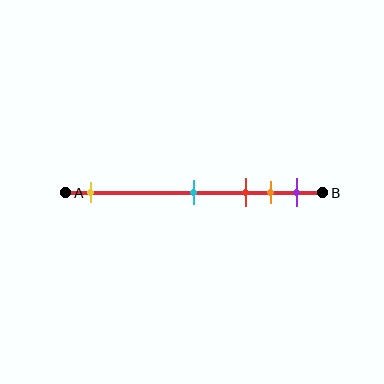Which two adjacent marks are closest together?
The orange and purple marks are the closest adjacent pair.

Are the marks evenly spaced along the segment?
No, the marks are not evenly spaced.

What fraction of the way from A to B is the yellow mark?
The yellow mark is approximately 10% (0.1) of the way from A to B.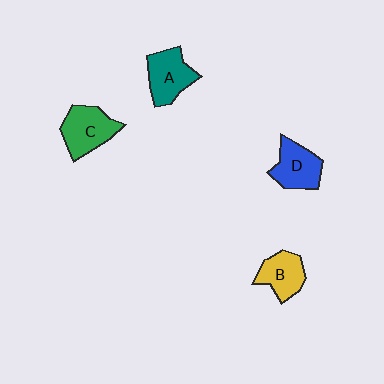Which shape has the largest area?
Shape C (green).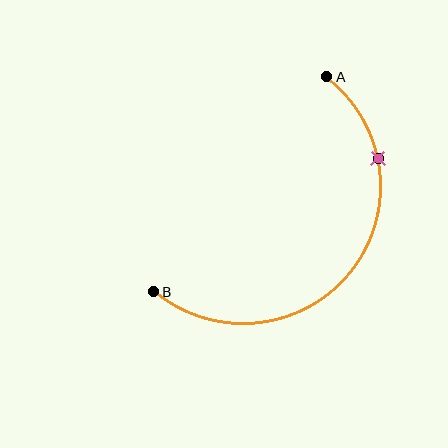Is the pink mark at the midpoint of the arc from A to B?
No. The pink mark lies on the arc but is closer to endpoint A. The arc midpoint would be at the point on the curve equidistant along the arc from both A and B.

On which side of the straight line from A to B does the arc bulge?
The arc bulges below and to the right of the straight line connecting A and B.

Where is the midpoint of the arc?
The arc midpoint is the point on the curve farthest from the straight line joining A and B. It sits below and to the right of that line.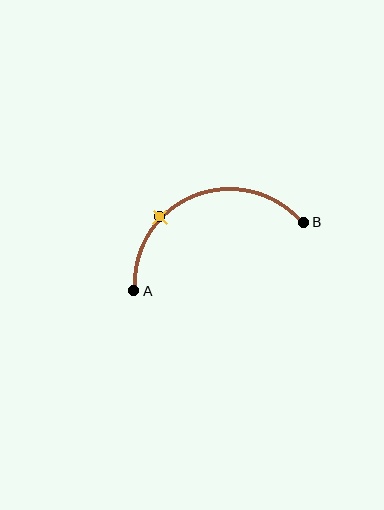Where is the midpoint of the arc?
The arc midpoint is the point on the curve farthest from the straight line joining A and B. It sits above that line.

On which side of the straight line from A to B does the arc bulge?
The arc bulges above the straight line connecting A and B.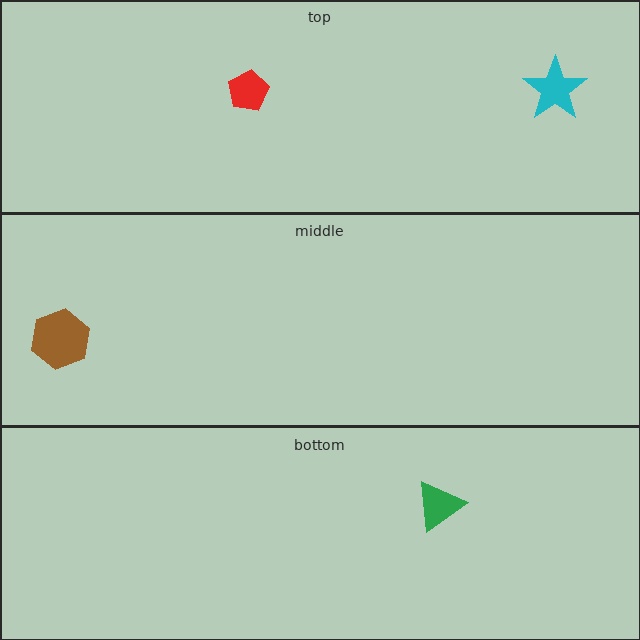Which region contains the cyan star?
The top region.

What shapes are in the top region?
The cyan star, the red pentagon.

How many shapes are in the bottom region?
1.